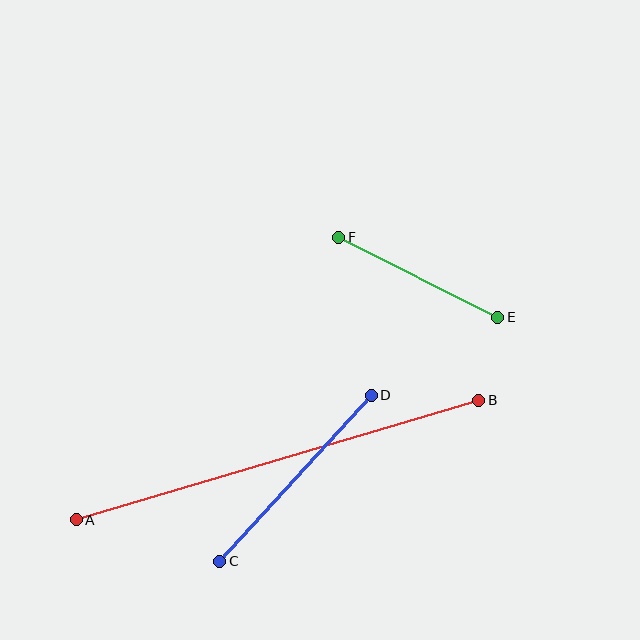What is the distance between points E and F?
The distance is approximately 178 pixels.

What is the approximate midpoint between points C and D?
The midpoint is at approximately (295, 478) pixels.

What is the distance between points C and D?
The distance is approximately 225 pixels.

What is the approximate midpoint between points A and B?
The midpoint is at approximately (277, 460) pixels.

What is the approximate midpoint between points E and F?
The midpoint is at approximately (418, 277) pixels.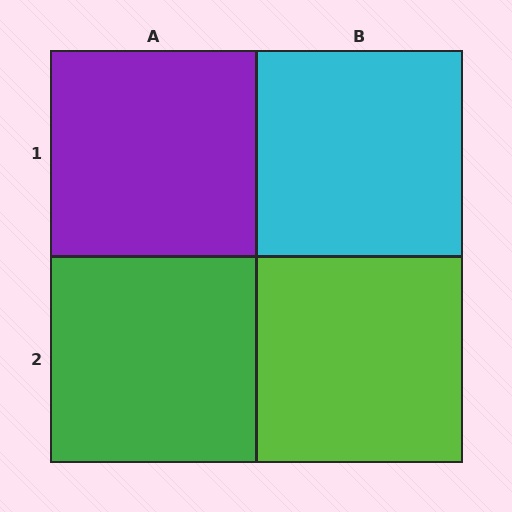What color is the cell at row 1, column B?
Cyan.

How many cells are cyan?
1 cell is cyan.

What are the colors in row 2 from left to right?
Green, lime.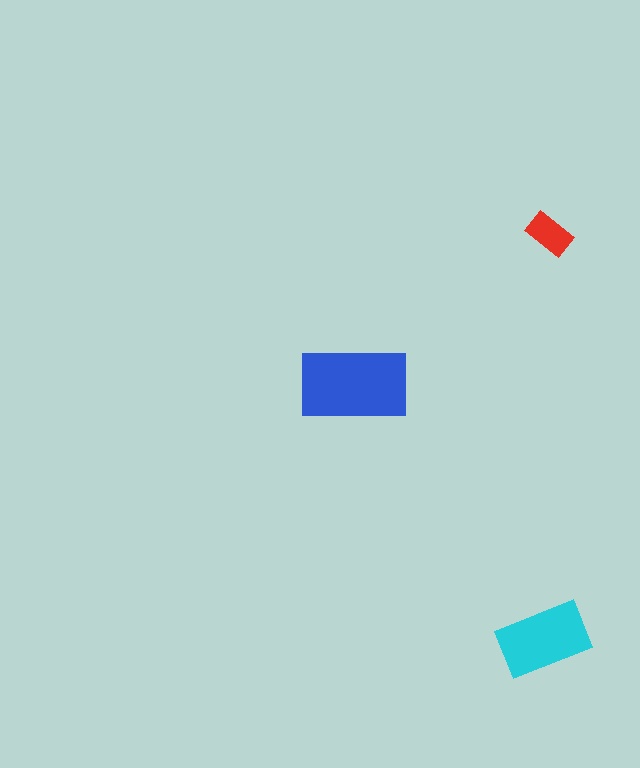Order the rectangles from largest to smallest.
the blue one, the cyan one, the red one.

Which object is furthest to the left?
The blue rectangle is leftmost.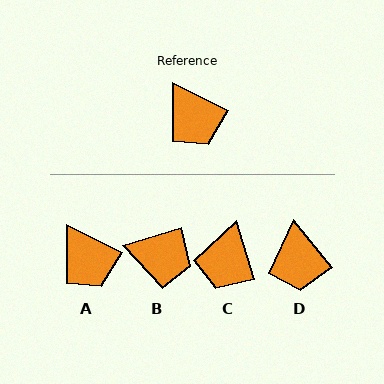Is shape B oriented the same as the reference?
No, it is off by about 43 degrees.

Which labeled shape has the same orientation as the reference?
A.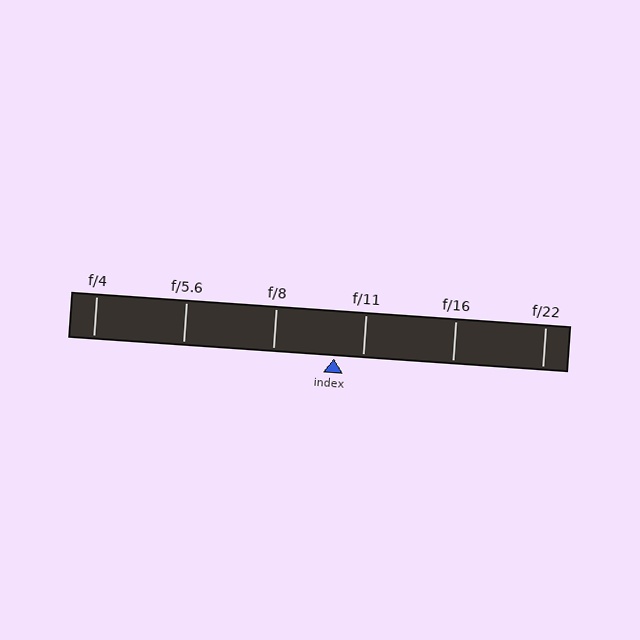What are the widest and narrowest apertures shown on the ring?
The widest aperture shown is f/4 and the narrowest is f/22.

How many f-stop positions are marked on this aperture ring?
There are 6 f-stop positions marked.